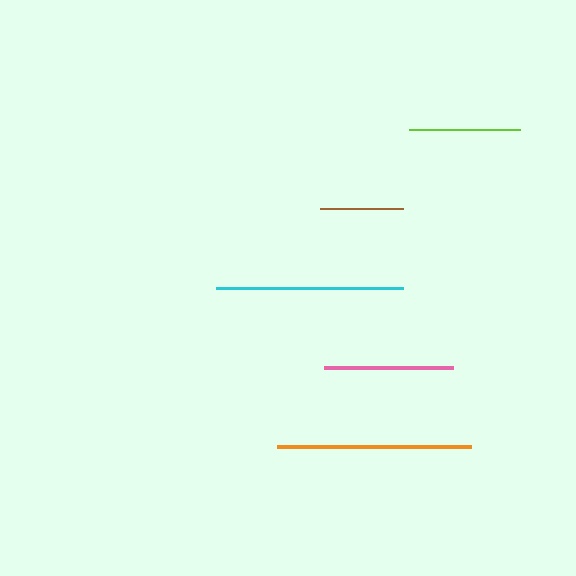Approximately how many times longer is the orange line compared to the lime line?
The orange line is approximately 1.7 times the length of the lime line.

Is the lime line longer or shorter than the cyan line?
The cyan line is longer than the lime line.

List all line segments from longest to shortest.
From longest to shortest: orange, cyan, pink, lime, brown.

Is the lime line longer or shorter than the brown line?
The lime line is longer than the brown line.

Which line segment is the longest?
The orange line is the longest at approximately 193 pixels.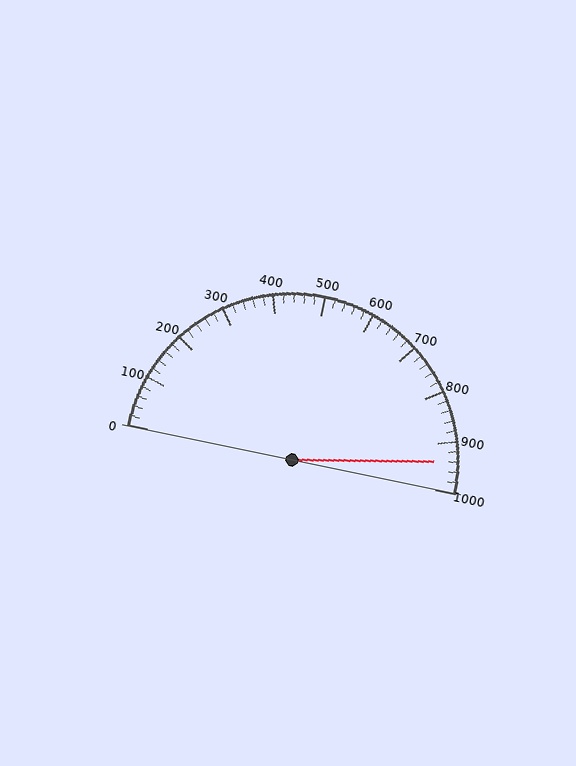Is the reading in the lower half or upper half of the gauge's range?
The reading is in the upper half of the range (0 to 1000).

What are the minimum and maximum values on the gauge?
The gauge ranges from 0 to 1000.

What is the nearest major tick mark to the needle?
The nearest major tick mark is 900.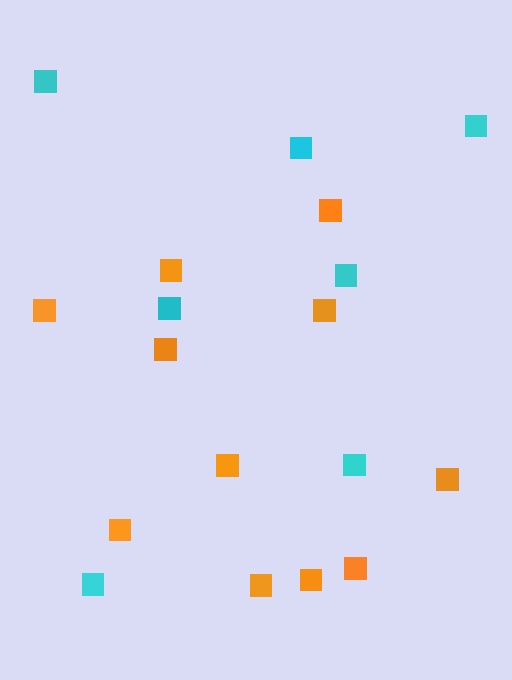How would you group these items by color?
There are 2 groups: one group of cyan squares (7) and one group of orange squares (11).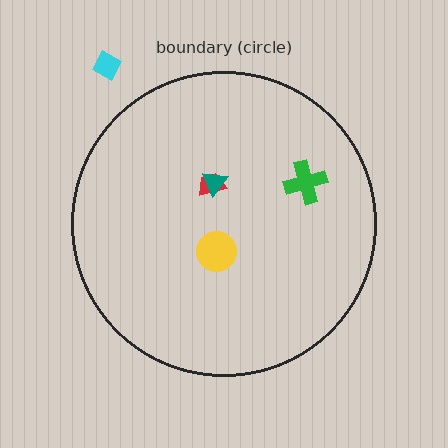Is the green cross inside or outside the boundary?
Inside.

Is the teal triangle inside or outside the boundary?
Inside.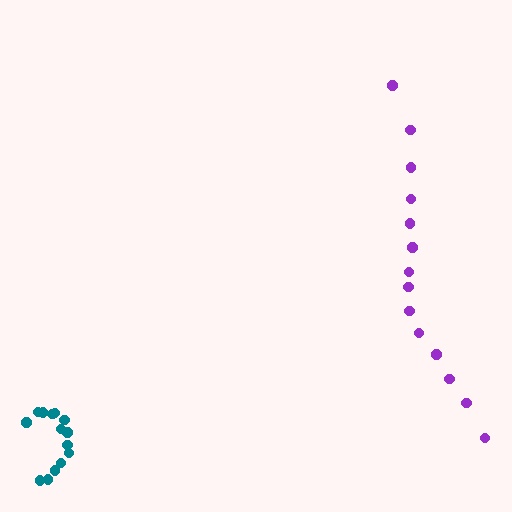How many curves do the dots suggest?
There are 2 distinct paths.